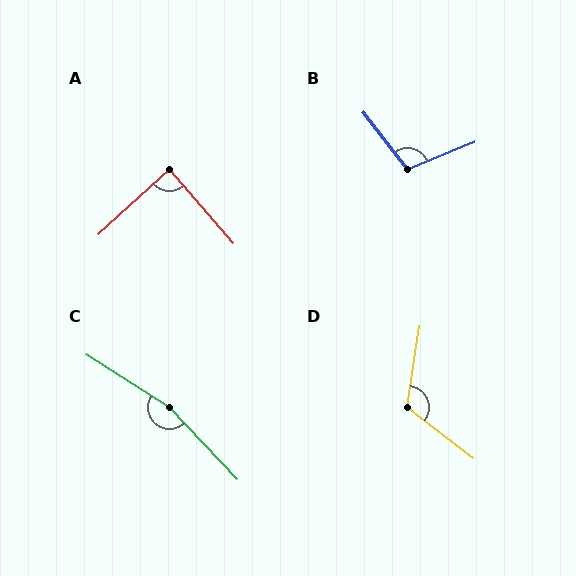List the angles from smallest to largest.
A (88°), B (106°), D (118°), C (166°).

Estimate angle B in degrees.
Approximately 106 degrees.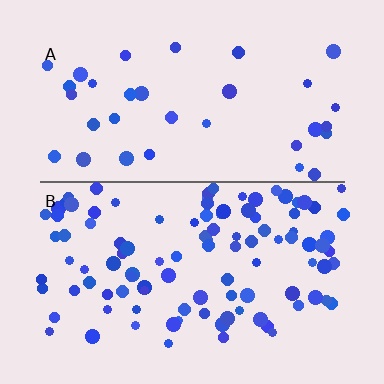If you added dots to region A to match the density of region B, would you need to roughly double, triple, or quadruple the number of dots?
Approximately triple.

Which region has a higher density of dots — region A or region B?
B (the bottom).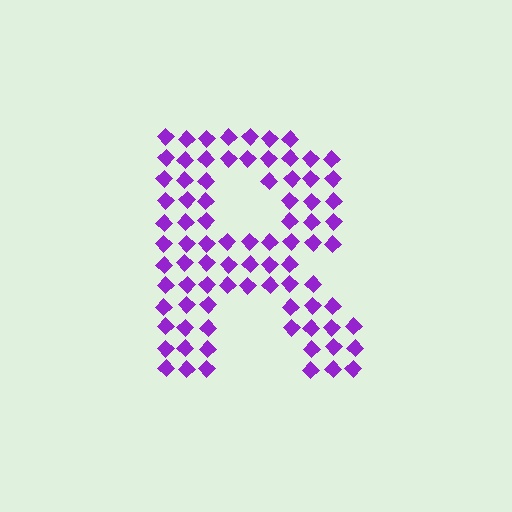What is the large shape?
The large shape is the letter R.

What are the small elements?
The small elements are diamonds.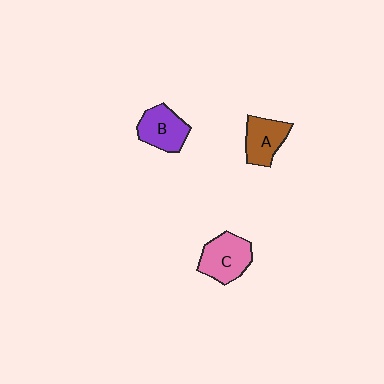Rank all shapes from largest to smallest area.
From largest to smallest: C (pink), B (purple), A (brown).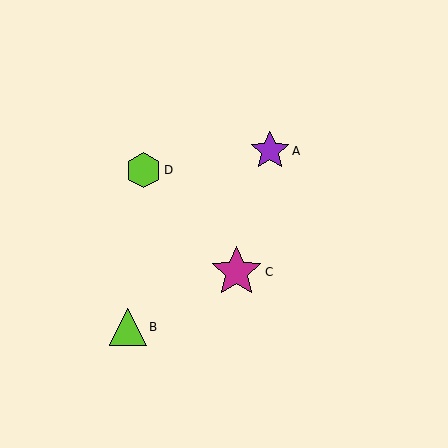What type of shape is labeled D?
Shape D is a lime hexagon.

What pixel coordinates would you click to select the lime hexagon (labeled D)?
Click at (144, 170) to select the lime hexagon D.